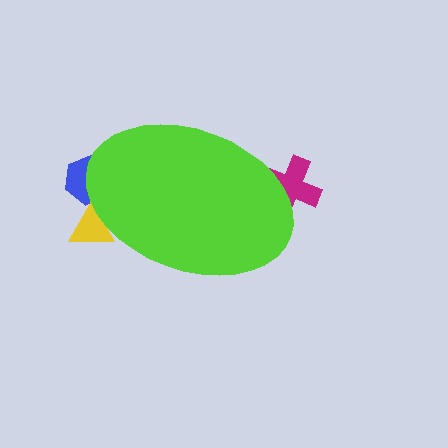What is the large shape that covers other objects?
A lime ellipse.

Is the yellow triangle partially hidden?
Yes, the yellow triangle is partially hidden behind the lime ellipse.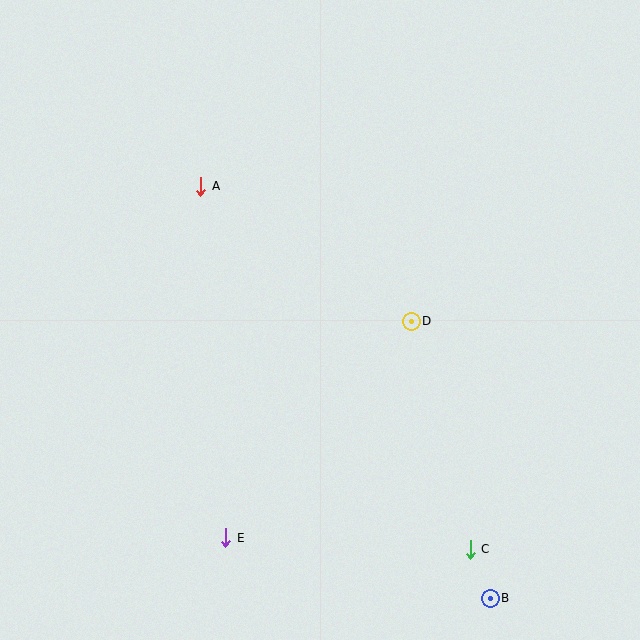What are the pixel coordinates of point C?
Point C is at (470, 549).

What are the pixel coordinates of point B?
Point B is at (490, 598).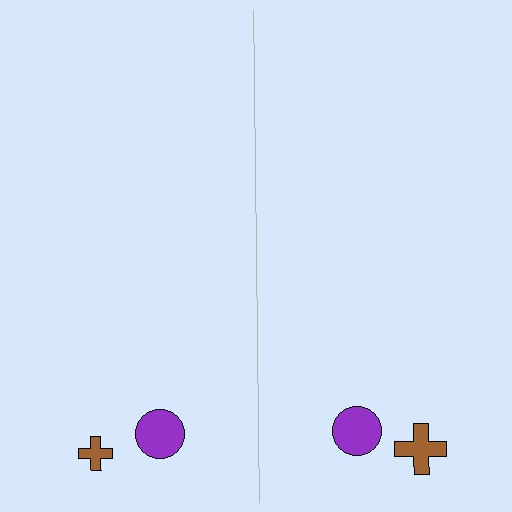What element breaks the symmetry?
The brown cross on the right side has a different size than its mirror counterpart.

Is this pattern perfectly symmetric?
No, the pattern is not perfectly symmetric. The brown cross on the right side has a different size than its mirror counterpart.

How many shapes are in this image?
There are 4 shapes in this image.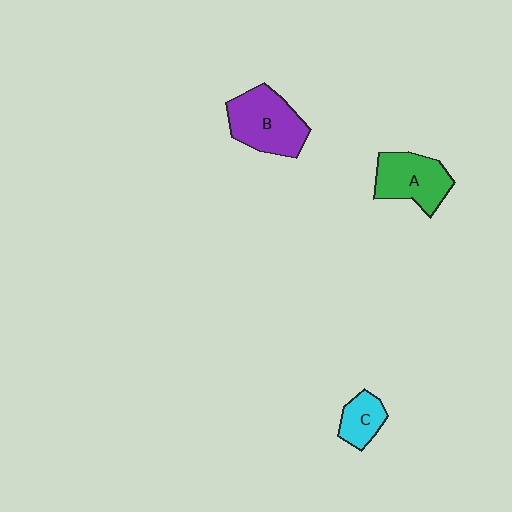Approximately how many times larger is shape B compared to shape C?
Approximately 2.1 times.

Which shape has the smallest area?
Shape C (cyan).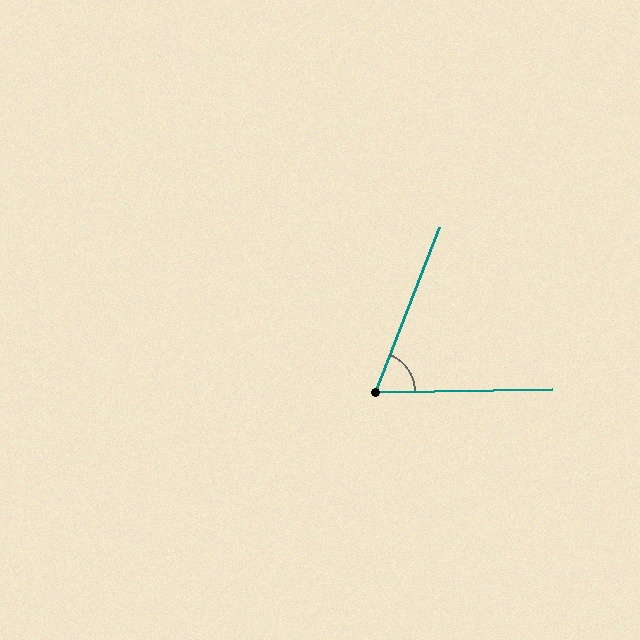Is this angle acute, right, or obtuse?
It is acute.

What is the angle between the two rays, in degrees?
Approximately 68 degrees.